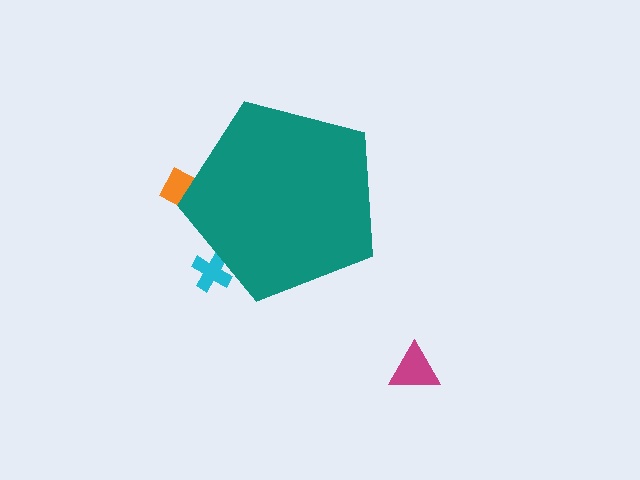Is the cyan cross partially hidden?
Yes, the cyan cross is partially hidden behind the teal pentagon.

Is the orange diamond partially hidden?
Yes, the orange diamond is partially hidden behind the teal pentagon.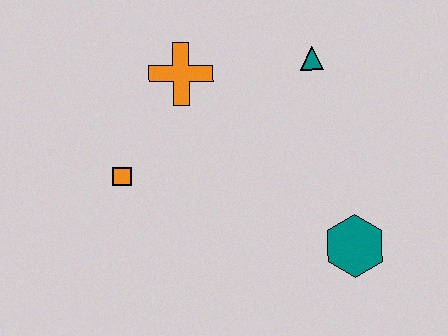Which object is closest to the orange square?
The orange cross is closest to the orange square.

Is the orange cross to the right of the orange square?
Yes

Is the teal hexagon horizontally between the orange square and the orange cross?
No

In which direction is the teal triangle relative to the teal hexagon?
The teal triangle is above the teal hexagon.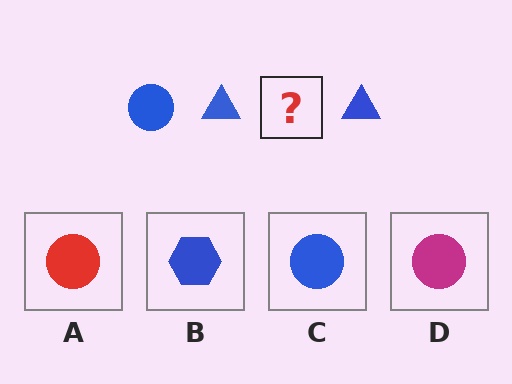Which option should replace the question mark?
Option C.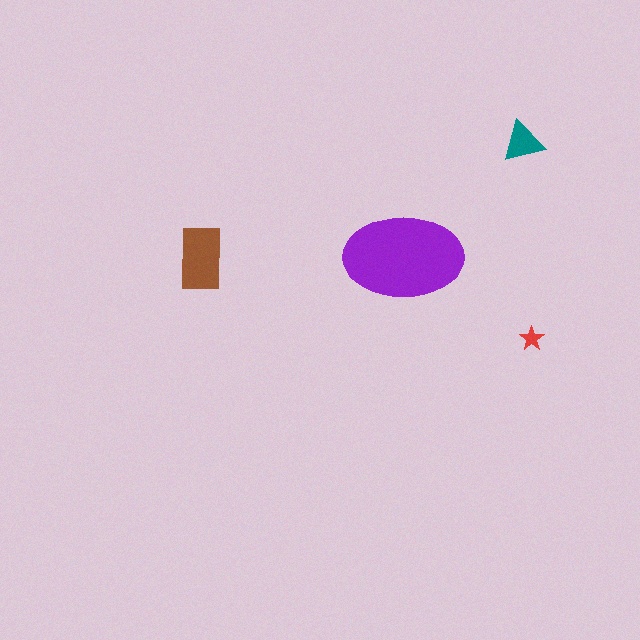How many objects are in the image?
There are 4 objects in the image.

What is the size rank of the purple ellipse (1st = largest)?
1st.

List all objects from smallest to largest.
The red star, the teal triangle, the brown rectangle, the purple ellipse.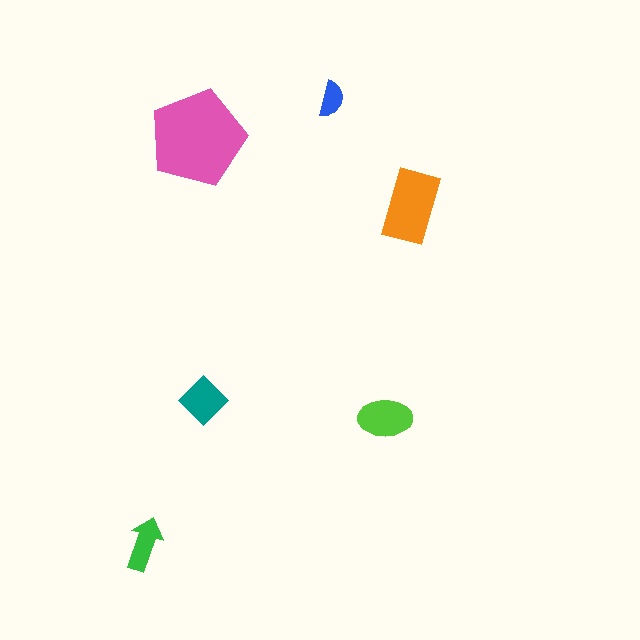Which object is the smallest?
The blue semicircle.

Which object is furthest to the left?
The green arrow is leftmost.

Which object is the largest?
The pink pentagon.